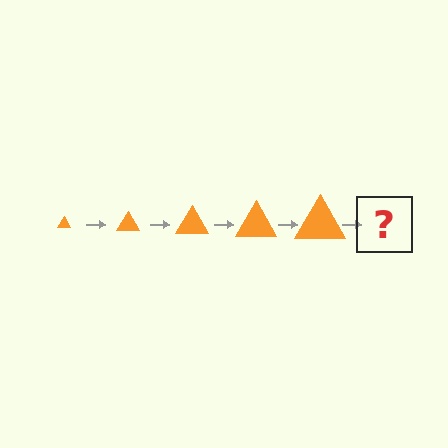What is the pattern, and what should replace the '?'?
The pattern is that the triangle gets progressively larger each step. The '?' should be an orange triangle, larger than the previous one.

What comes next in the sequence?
The next element should be an orange triangle, larger than the previous one.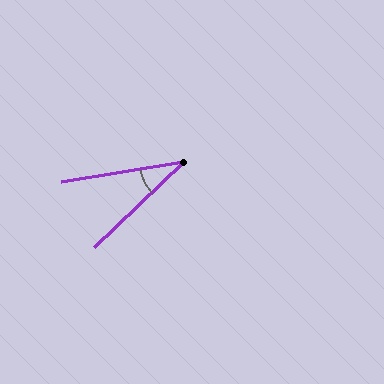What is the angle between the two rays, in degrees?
Approximately 34 degrees.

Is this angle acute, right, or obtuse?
It is acute.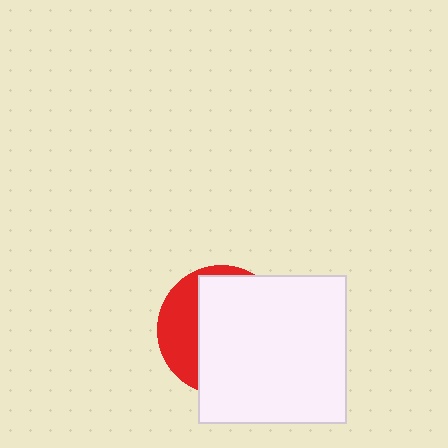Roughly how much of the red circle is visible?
A small part of it is visible (roughly 30%).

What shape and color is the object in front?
The object in front is a white square.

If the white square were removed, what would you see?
You would see the complete red circle.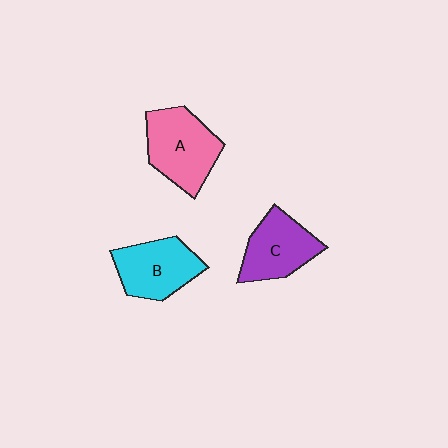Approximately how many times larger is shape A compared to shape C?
Approximately 1.2 times.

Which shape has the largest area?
Shape A (pink).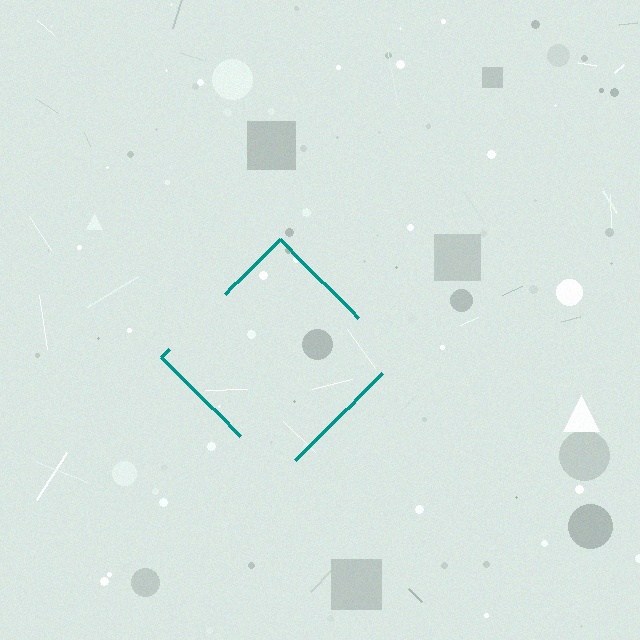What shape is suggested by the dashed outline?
The dashed outline suggests a diamond.